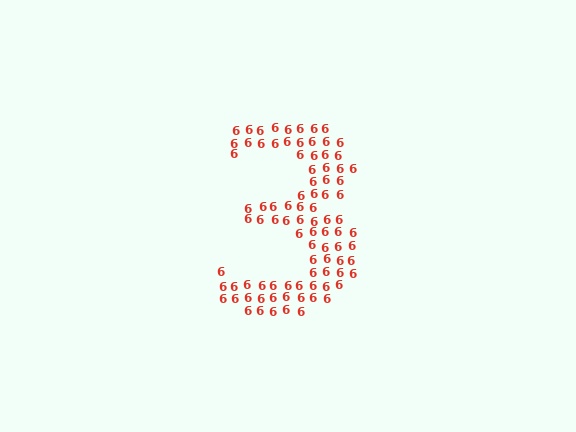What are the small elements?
The small elements are digit 6's.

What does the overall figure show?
The overall figure shows the digit 3.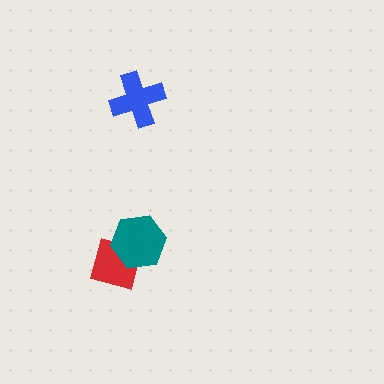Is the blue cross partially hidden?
No, no other shape covers it.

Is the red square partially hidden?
Yes, it is partially covered by another shape.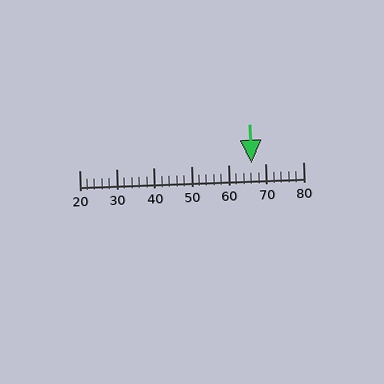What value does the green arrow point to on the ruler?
The green arrow points to approximately 66.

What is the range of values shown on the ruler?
The ruler shows values from 20 to 80.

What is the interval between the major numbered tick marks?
The major tick marks are spaced 10 units apart.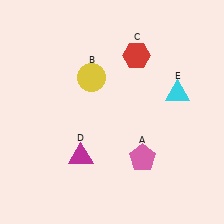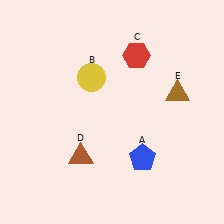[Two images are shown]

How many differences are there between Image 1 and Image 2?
There are 3 differences between the two images.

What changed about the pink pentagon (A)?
In Image 1, A is pink. In Image 2, it changed to blue.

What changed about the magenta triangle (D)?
In Image 1, D is magenta. In Image 2, it changed to brown.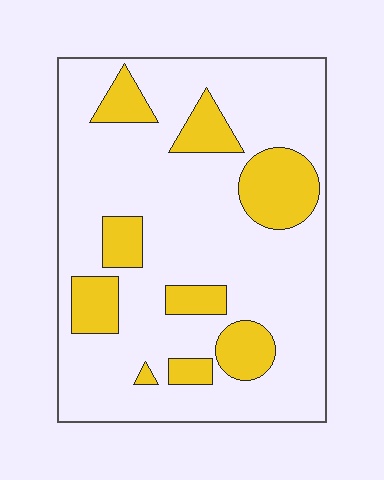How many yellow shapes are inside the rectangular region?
9.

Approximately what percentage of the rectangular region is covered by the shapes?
Approximately 20%.